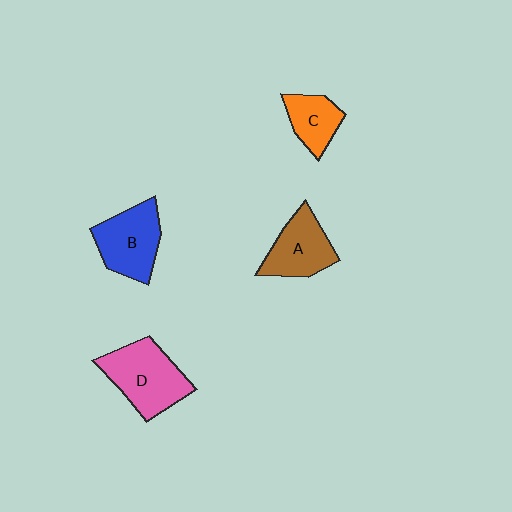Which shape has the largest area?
Shape D (pink).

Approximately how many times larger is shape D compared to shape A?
Approximately 1.3 times.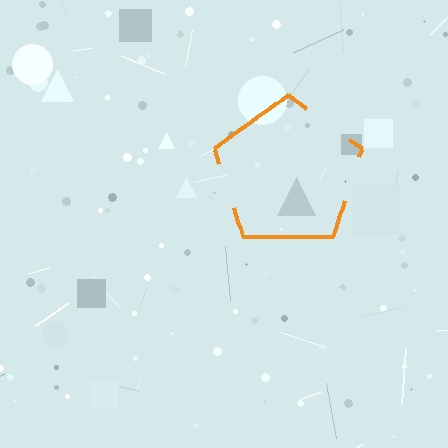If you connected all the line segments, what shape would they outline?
They would outline a pentagon.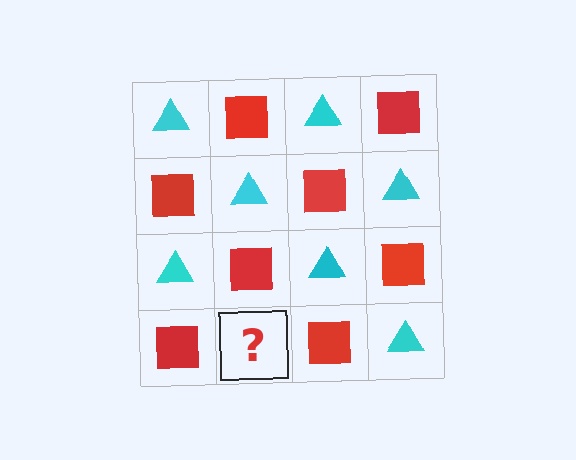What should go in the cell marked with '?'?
The missing cell should contain a cyan triangle.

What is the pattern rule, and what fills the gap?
The rule is that it alternates cyan triangle and red square in a checkerboard pattern. The gap should be filled with a cyan triangle.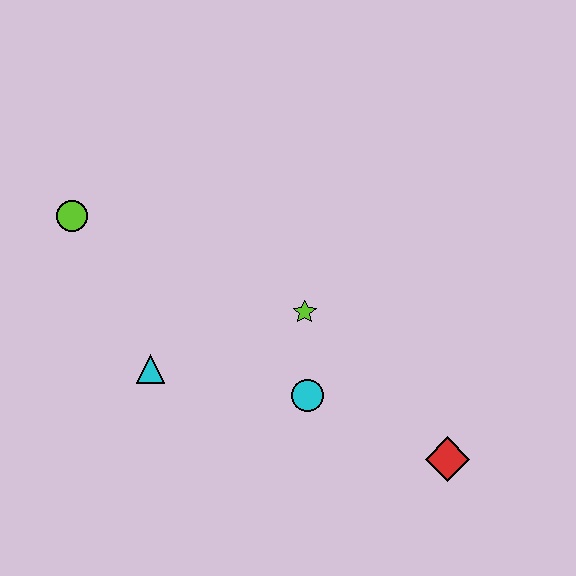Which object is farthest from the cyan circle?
The lime circle is farthest from the cyan circle.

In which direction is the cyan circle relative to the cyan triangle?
The cyan circle is to the right of the cyan triangle.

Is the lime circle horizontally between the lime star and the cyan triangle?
No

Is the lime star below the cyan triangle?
No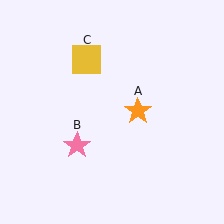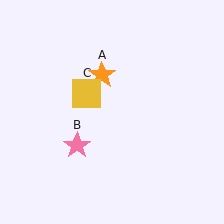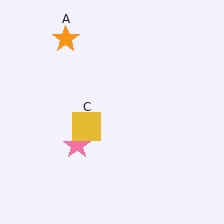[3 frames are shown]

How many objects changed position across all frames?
2 objects changed position: orange star (object A), yellow square (object C).